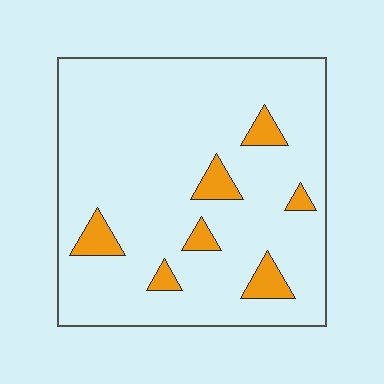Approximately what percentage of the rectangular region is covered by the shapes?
Approximately 10%.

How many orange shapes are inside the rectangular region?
7.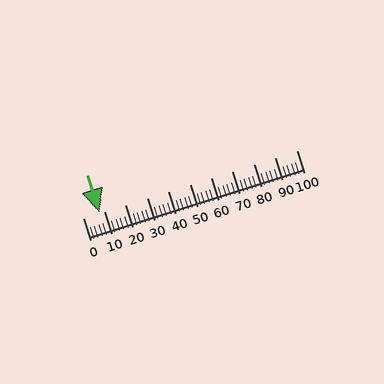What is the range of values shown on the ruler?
The ruler shows values from 0 to 100.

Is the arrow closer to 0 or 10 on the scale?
The arrow is closer to 10.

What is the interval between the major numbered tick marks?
The major tick marks are spaced 10 units apart.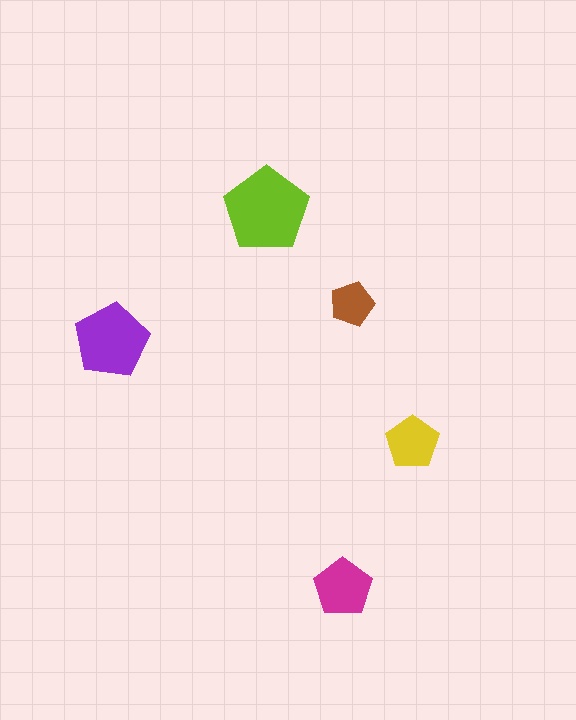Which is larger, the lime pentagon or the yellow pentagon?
The lime one.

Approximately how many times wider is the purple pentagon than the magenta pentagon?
About 1.5 times wider.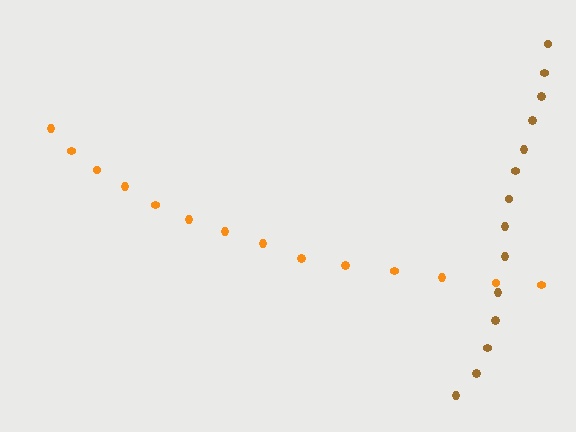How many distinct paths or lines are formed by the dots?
There are 2 distinct paths.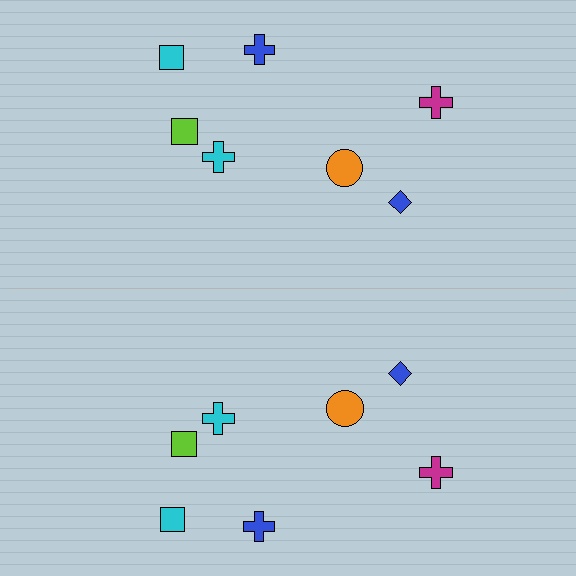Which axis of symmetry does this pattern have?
The pattern has a horizontal axis of symmetry running through the center of the image.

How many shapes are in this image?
There are 14 shapes in this image.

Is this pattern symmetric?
Yes, this pattern has bilateral (reflection) symmetry.